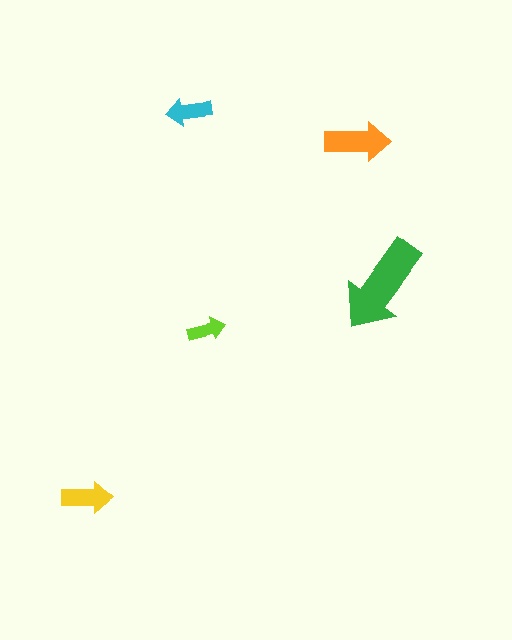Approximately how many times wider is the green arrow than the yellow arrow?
About 2 times wider.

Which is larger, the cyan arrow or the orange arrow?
The orange one.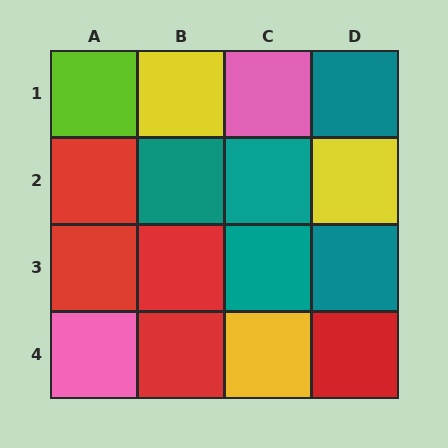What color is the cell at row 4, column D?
Red.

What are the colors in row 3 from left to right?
Red, red, teal, teal.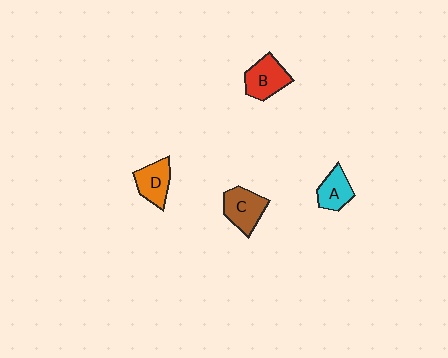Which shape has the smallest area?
Shape A (cyan).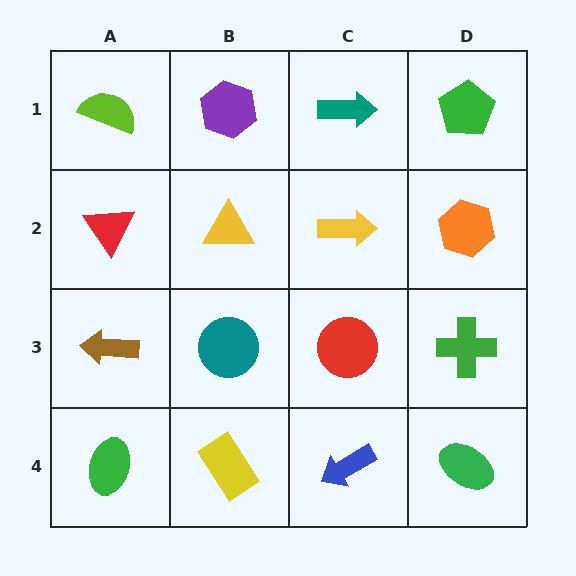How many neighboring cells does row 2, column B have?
4.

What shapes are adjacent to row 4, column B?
A teal circle (row 3, column B), a green ellipse (row 4, column A), a blue arrow (row 4, column C).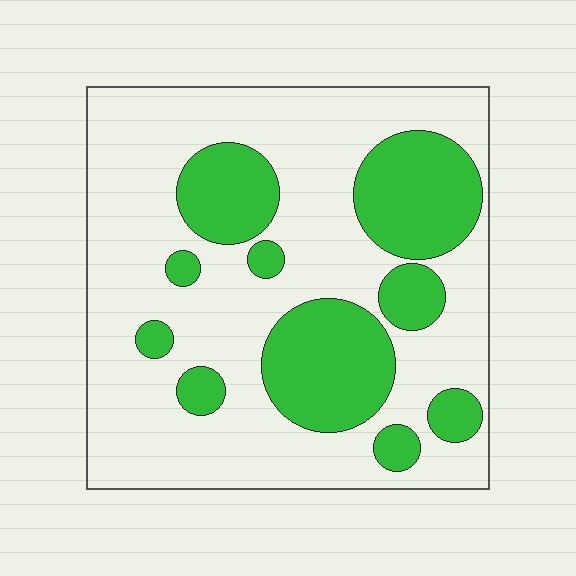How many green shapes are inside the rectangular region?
10.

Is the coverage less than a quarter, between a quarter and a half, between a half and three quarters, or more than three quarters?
Between a quarter and a half.